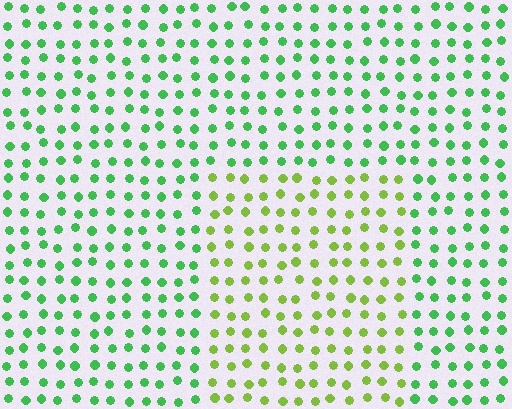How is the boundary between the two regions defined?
The boundary is defined purely by a slight shift in hue (about 40 degrees). Spacing, size, and orientation are identical on both sides.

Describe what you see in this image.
The image is filled with small green elements in a uniform arrangement. A rectangle-shaped region is visible where the elements are tinted to a slightly different hue, forming a subtle color boundary.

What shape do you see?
I see a rectangle.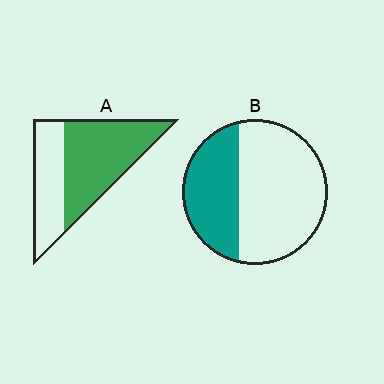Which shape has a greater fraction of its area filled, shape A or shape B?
Shape A.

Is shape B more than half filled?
No.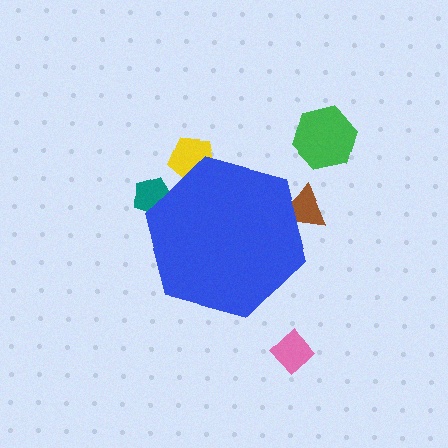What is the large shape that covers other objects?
A blue hexagon.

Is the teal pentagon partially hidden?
Yes, the teal pentagon is partially hidden behind the blue hexagon.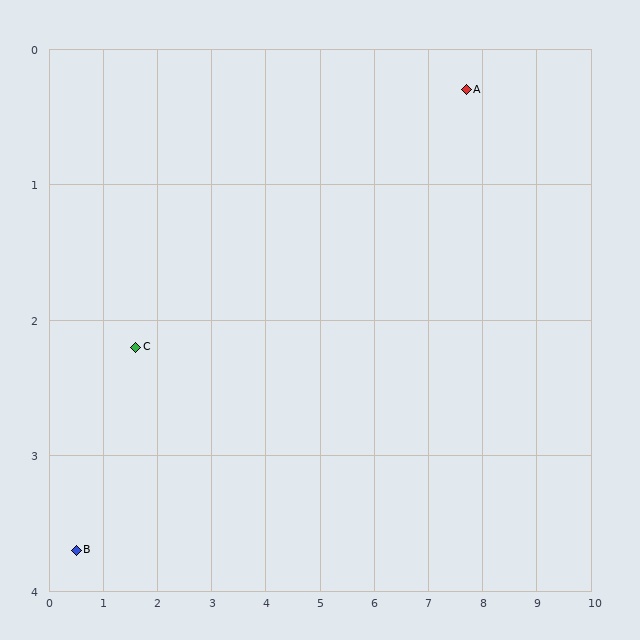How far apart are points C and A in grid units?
Points C and A are about 6.4 grid units apart.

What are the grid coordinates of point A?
Point A is at approximately (7.7, 0.3).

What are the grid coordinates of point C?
Point C is at approximately (1.6, 2.2).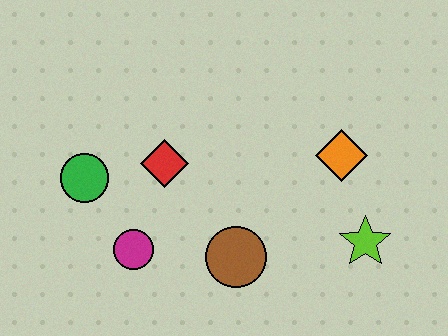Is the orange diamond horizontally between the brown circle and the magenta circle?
No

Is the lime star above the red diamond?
No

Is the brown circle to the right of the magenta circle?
Yes